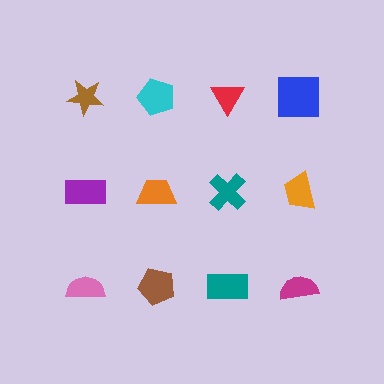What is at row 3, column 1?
A pink semicircle.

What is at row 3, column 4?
A magenta semicircle.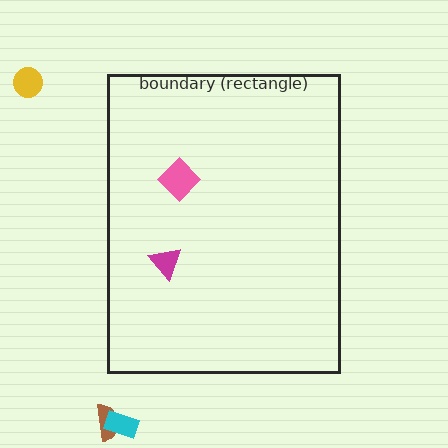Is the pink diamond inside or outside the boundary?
Inside.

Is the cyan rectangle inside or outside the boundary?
Outside.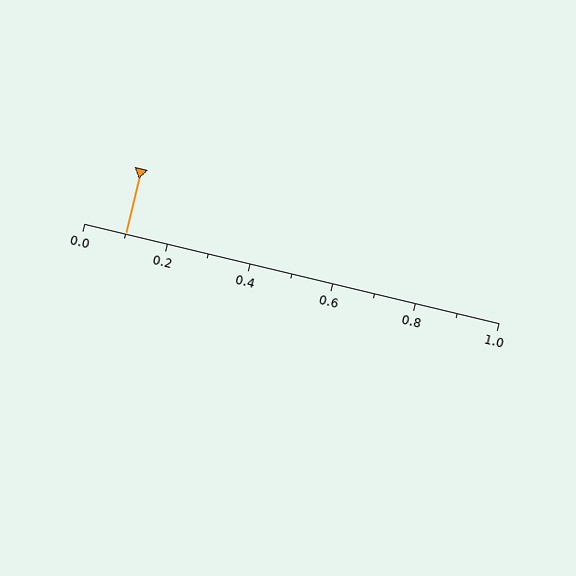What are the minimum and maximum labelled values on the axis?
The axis runs from 0.0 to 1.0.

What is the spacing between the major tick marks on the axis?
The major ticks are spaced 0.2 apart.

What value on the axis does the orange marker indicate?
The marker indicates approximately 0.1.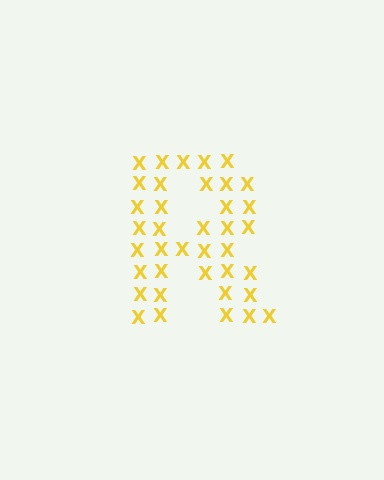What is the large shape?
The large shape is the letter R.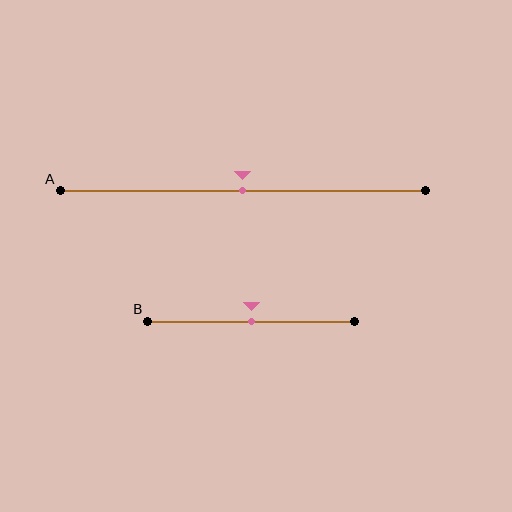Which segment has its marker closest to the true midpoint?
Segment A has its marker closest to the true midpoint.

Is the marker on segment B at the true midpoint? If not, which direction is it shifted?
Yes, the marker on segment B is at the true midpoint.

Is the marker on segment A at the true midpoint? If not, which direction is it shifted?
Yes, the marker on segment A is at the true midpoint.